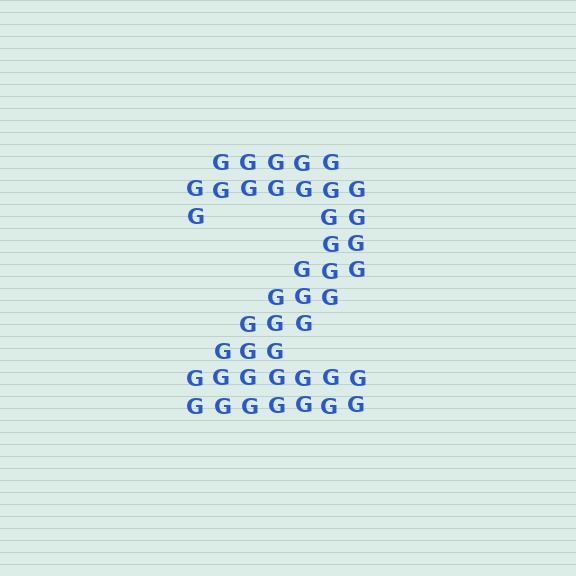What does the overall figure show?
The overall figure shows the digit 2.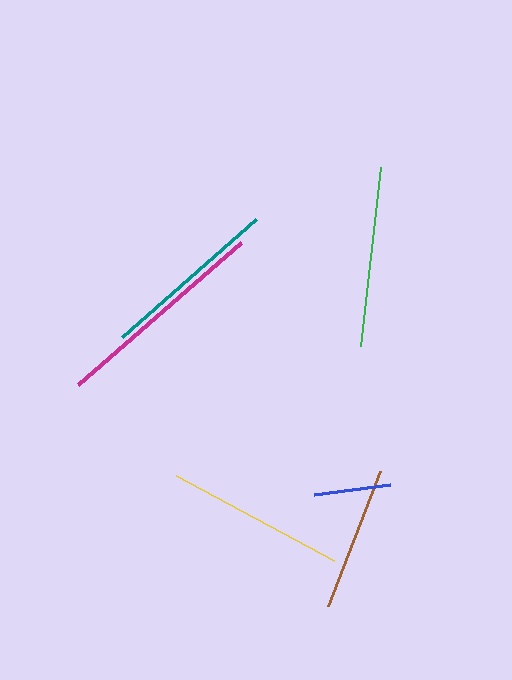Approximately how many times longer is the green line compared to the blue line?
The green line is approximately 2.3 times the length of the blue line.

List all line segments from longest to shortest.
From longest to shortest: magenta, green, yellow, teal, brown, blue.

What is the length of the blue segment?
The blue segment is approximately 77 pixels long.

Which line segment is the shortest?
The blue line is the shortest at approximately 77 pixels.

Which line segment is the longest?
The magenta line is the longest at approximately 216 pixels.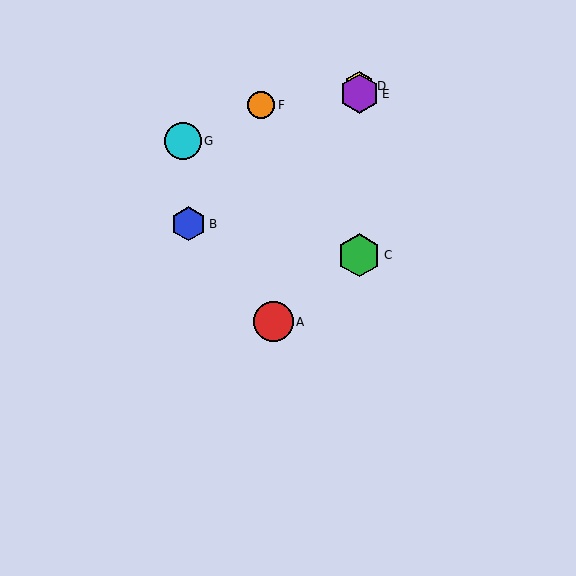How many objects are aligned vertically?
3 objects (C, D, E) are aligned vertically.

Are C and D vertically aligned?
Yes, both are at x≈359.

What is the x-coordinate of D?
Object D is at x≈359.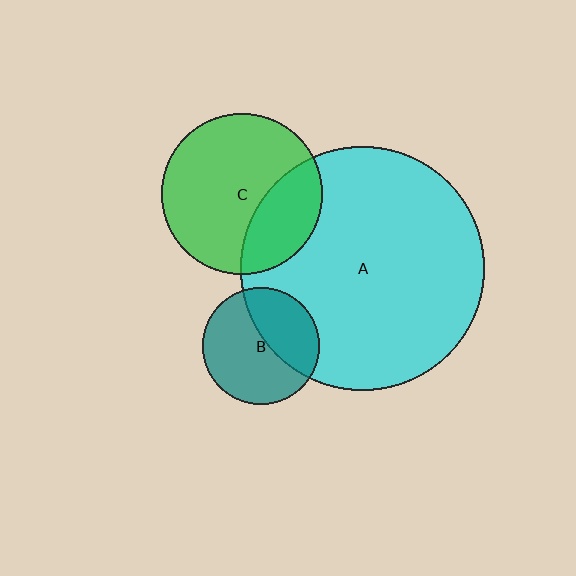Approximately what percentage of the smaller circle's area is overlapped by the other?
Approximately 40%.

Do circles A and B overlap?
Yes.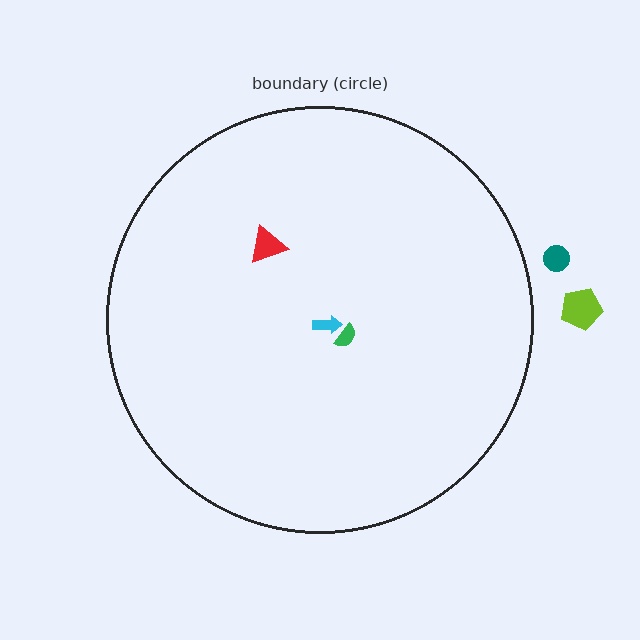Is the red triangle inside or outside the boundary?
Inside.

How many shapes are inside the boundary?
3 inside, 2 outside.